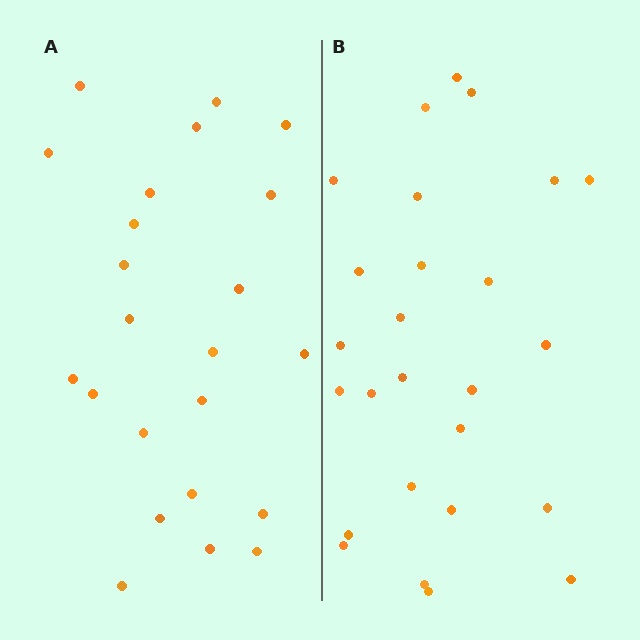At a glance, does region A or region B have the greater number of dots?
Region B (the right region) has more dots.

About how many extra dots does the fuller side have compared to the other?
Region B has just a few more — roughly 2 or 3 more dots than region A.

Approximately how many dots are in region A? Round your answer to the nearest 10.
About 20 dots. (The exact count is 23, which rounds to 20.)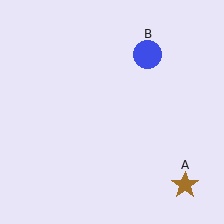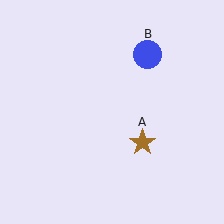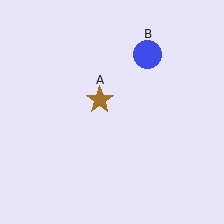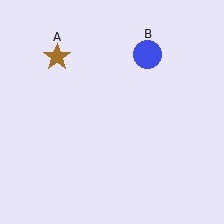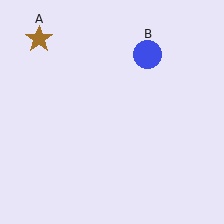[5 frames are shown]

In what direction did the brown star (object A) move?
The brown star (object A) moved up and to the left.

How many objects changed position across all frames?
1 object changed position: brown star (object A).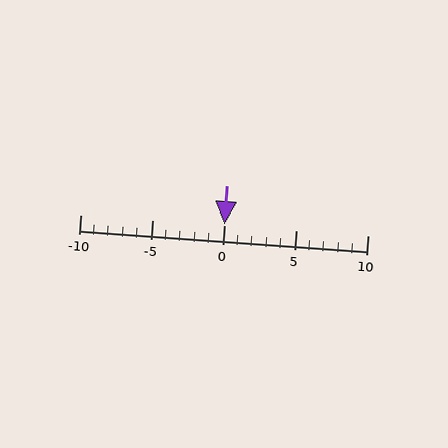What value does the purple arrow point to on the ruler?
The purple arrow points to approximately 0.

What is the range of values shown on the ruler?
The ruler shows values from -10 to 10.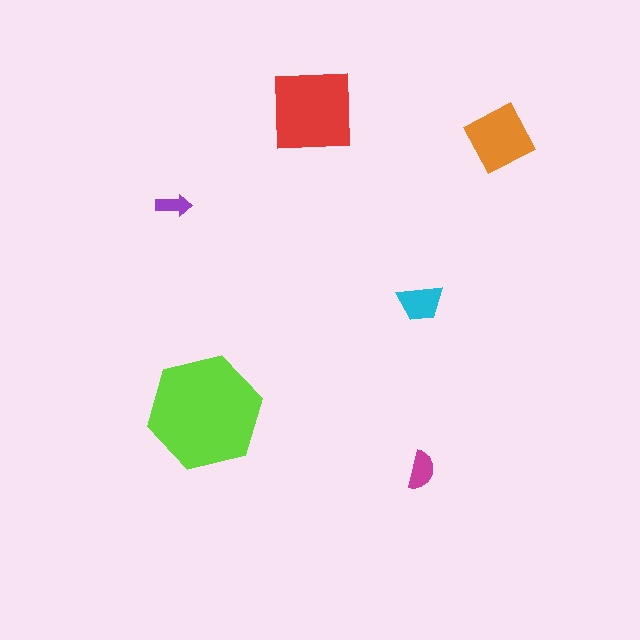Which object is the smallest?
The purple arrow.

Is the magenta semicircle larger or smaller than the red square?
Smaller.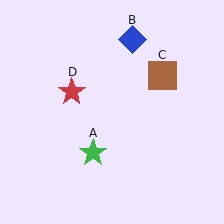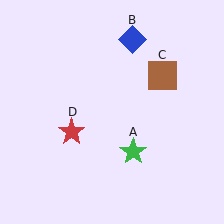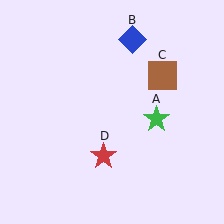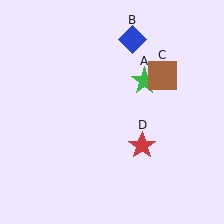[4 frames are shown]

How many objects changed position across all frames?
2 objects changed position: green star (object A), red star (object D).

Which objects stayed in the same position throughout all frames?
Blue diamond (object B) and brown square (object C) remained stationary.